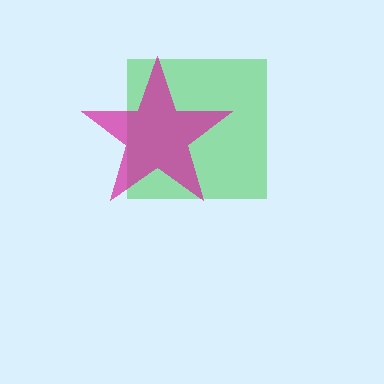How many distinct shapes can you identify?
There are 2 distinct shapes: a green square, a magenta star.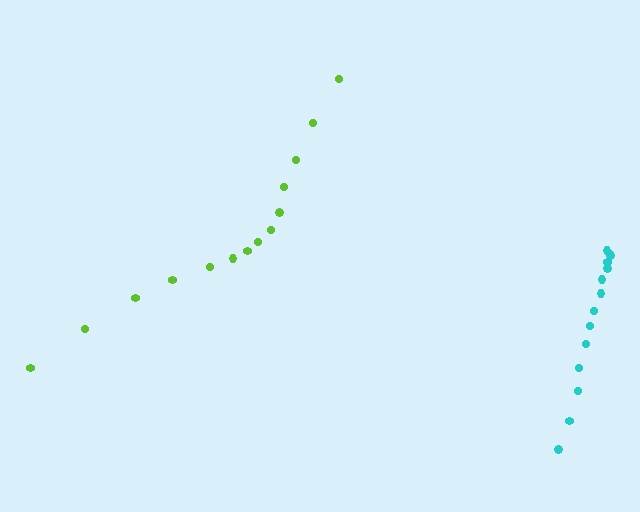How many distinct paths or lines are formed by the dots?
There are 2 distinct paths.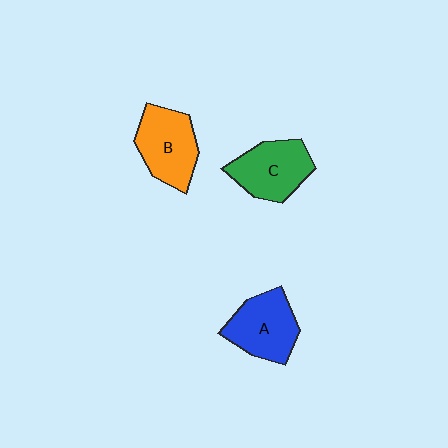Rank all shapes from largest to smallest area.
From largest to smallest: B (orange), A (blue), C (green).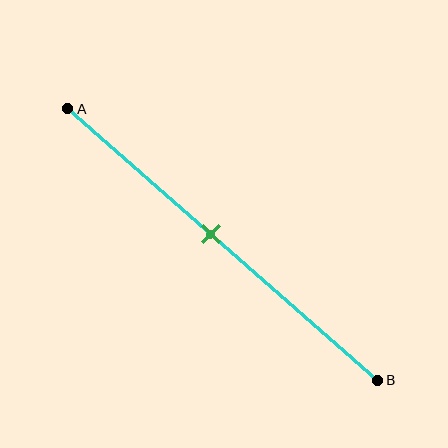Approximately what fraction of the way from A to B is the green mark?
The green mark is approximately 45% of the way from A to B.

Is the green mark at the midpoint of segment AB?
No, the mark is at about 45% from A, not at the 50% midpoint.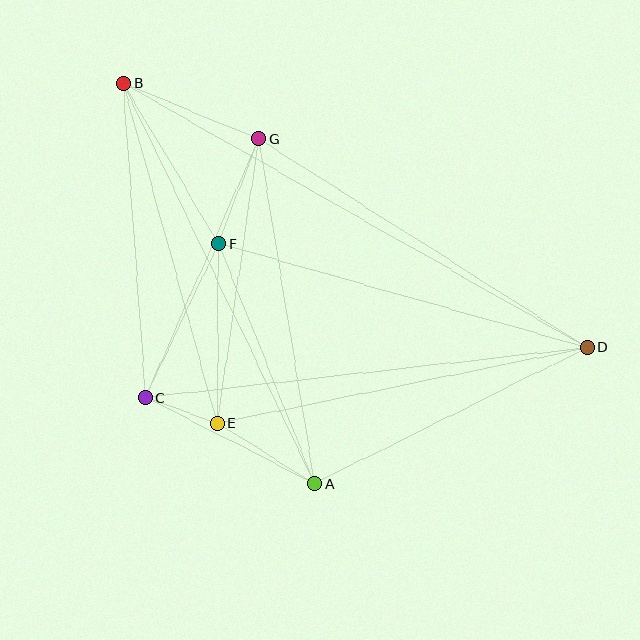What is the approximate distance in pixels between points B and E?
The distance between B and E is approximately 353 pixels.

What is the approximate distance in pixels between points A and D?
The distance between A and D is approximately 304 pixels.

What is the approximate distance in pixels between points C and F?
The distance between C and F is approximately 171 pixels.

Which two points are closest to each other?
Points C and E are closest to each other.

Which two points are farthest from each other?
Points B and D are farthest from each other.